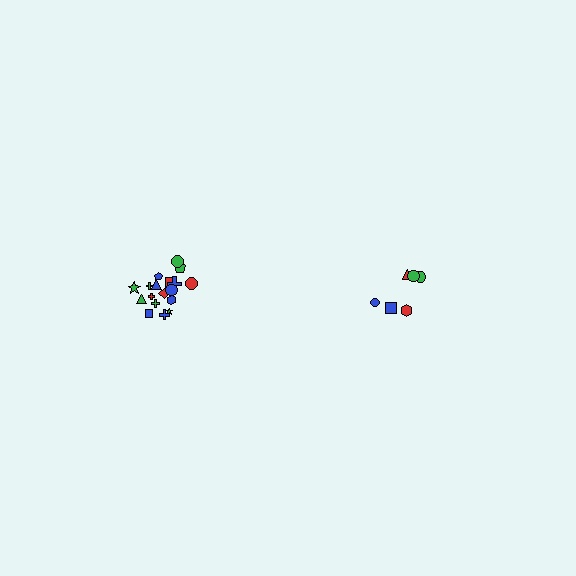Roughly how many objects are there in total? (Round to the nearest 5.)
Roughly 25 objects in total.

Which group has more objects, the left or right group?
The left group.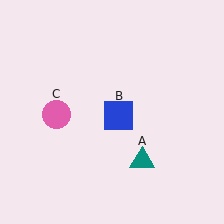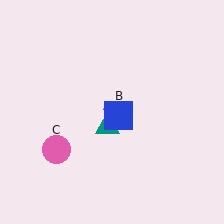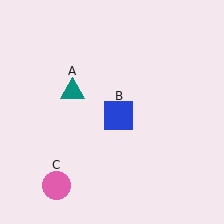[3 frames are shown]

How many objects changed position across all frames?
2 objects changed position: teal triangle (object A), pink circle (object C).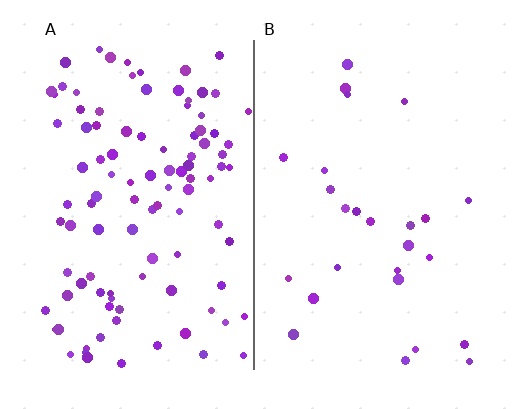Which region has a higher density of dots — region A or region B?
A (the left).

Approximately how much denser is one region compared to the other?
Approximately 3.9× — region A over region B.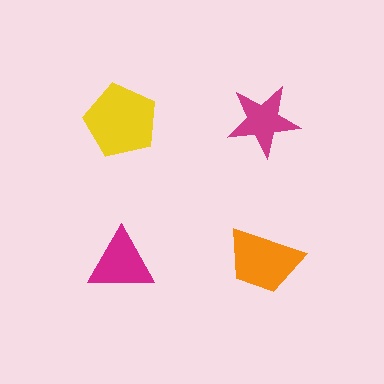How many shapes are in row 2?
2 shapes.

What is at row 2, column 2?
An orange trapezoid.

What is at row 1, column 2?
A magenta star.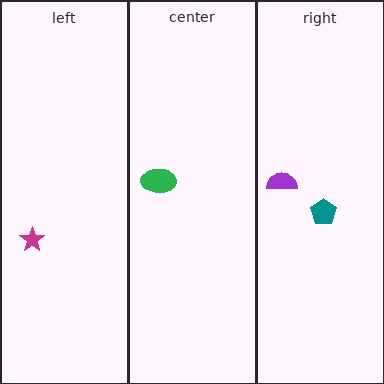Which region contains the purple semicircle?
The right region.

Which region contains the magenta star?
The left region.